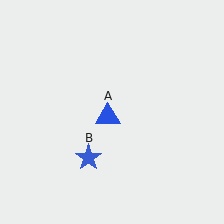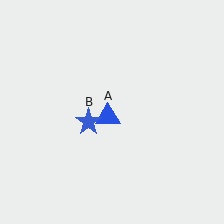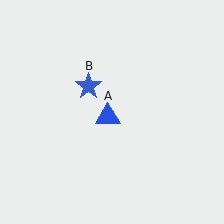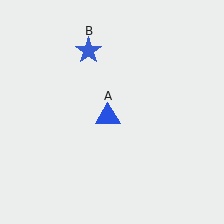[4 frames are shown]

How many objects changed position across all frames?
1 object changed position: blue star (object B).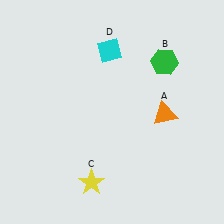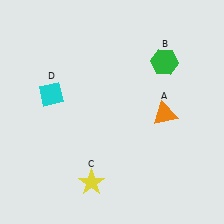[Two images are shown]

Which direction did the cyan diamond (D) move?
The cyan diamond (D) moved left.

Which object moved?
The cyan diamond (D) moved left.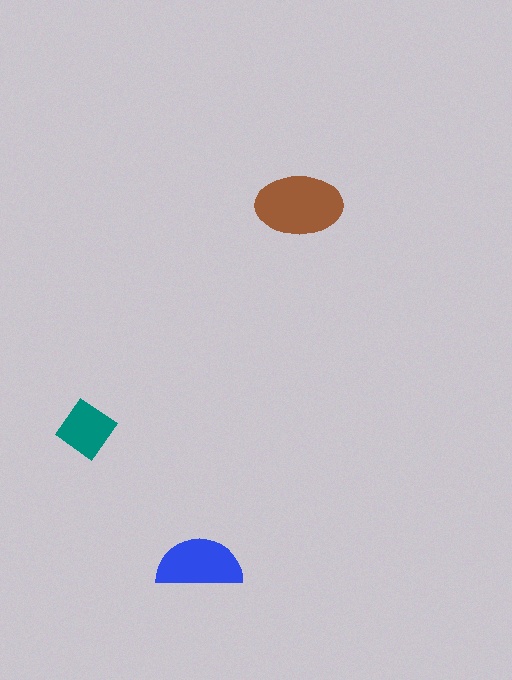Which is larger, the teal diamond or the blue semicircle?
The blue semicircle.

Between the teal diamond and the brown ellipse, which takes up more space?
The brown ellipse.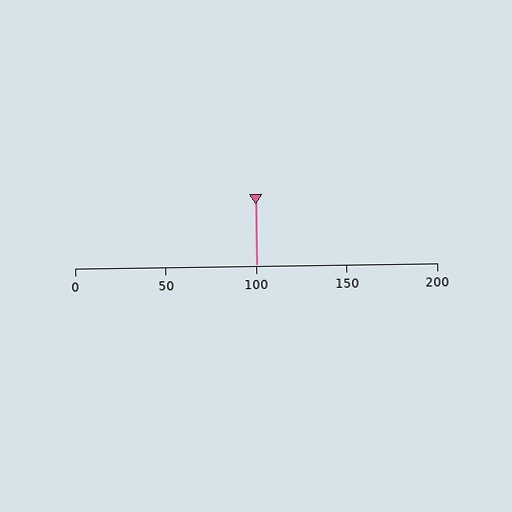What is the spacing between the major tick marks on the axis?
The major ticks are spaced 50 apart.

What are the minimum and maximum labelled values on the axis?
The axis runs from 0 to 200.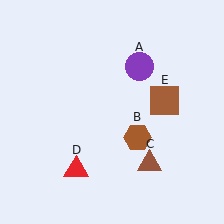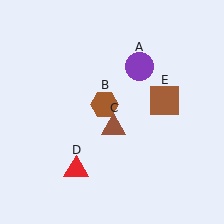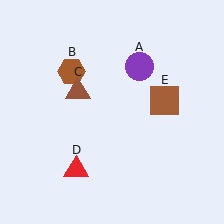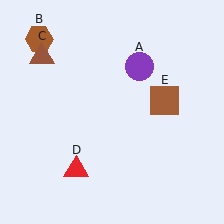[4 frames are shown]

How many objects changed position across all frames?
2 objects changed position: brown hexagon (object B), brown triangle (object C).